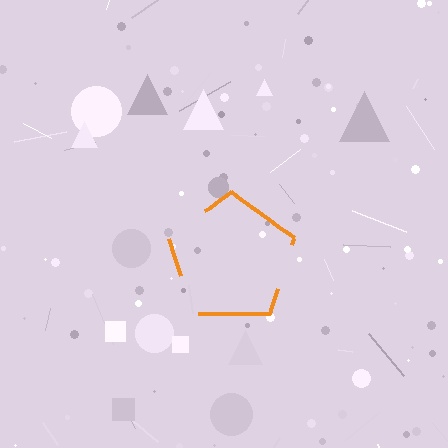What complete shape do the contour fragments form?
The contour fragments form a pentagon.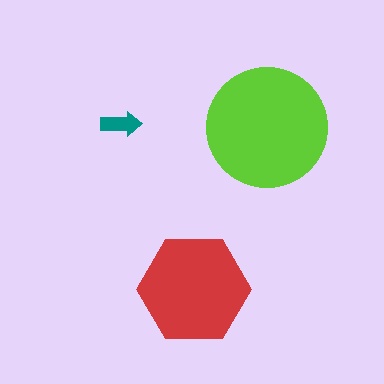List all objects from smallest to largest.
The teal arrow, the red hexagon, the lime circle.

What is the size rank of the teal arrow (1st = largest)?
3rd.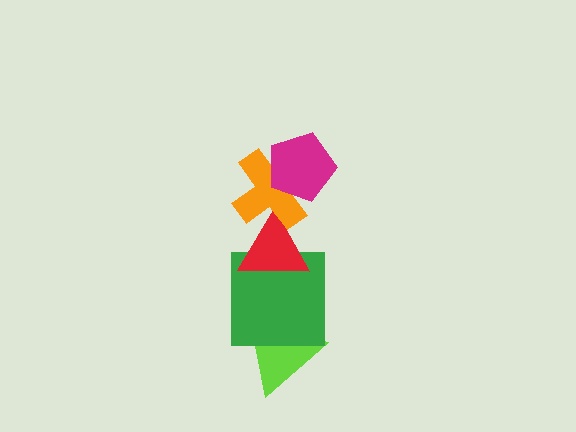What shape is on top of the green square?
The red triangle is on top of the green square.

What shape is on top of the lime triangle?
The green square is on top of the lime triangle.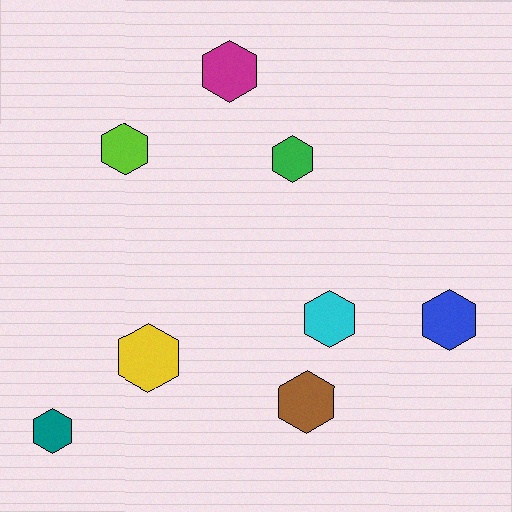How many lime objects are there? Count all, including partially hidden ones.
There is 1 lime object.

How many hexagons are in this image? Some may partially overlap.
There are 8 hexagons.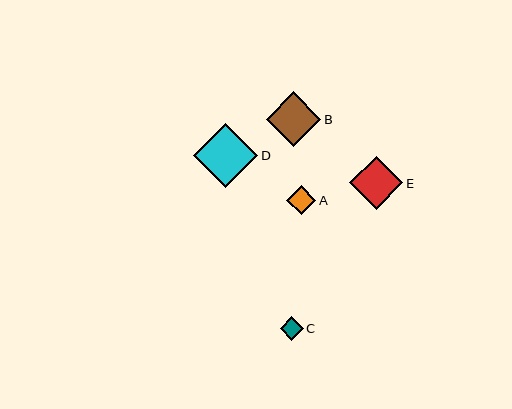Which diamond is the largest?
Diamond D is the largest with a size of approximately 64 pixels.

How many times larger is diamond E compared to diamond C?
Diamond E is approximately 2.3 times the size of diamond C.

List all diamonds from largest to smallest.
From largest to smallest: D, B, E, A, C.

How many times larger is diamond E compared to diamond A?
Diamond E is approximately 1.8 times the size of diamond A.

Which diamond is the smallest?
Diamond C is the smallest with a size of approximately 23 pixels.